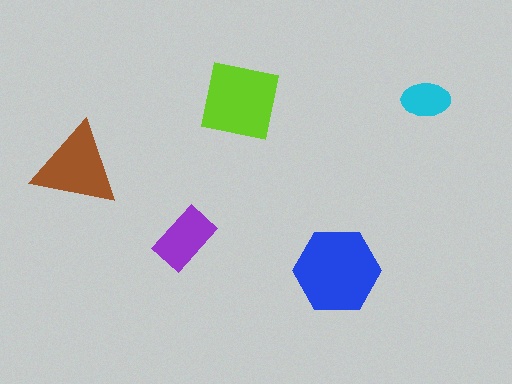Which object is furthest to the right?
The cyan ellipse is rightmost.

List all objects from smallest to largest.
The cyan ellipse, the purple rectangle, the brown triangle, the lime square, the blue hexagon.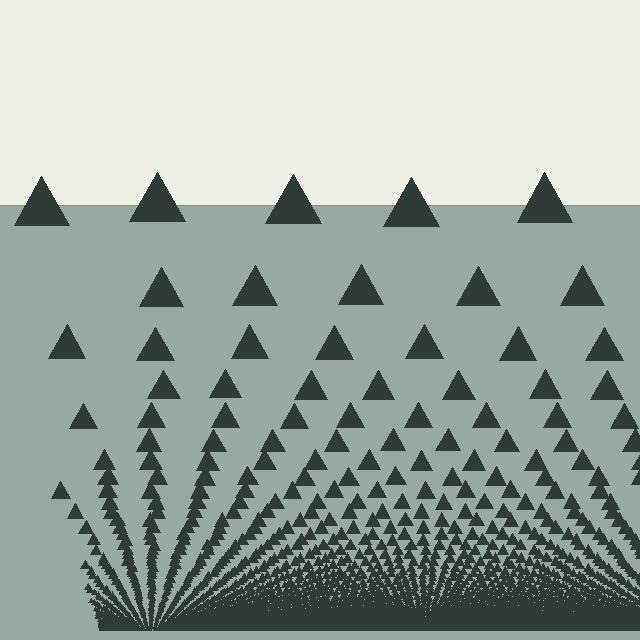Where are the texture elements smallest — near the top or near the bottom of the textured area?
Near the bottom.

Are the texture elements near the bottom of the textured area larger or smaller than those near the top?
Smaller. The gradient is inverted — elements near the bottom are smaller and denser.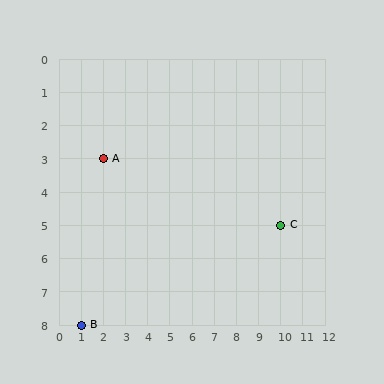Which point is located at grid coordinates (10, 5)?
Point C is at (10, 5).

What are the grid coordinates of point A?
Point A is at grid coordinates (2, 3).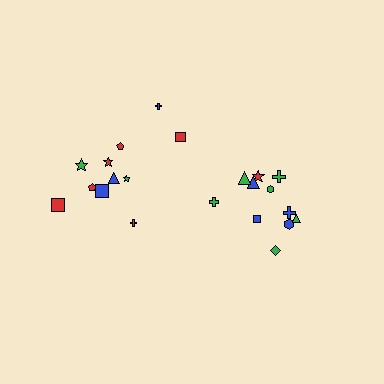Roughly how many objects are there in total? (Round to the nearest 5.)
Roughly 20 objects in total.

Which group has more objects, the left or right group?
The right group.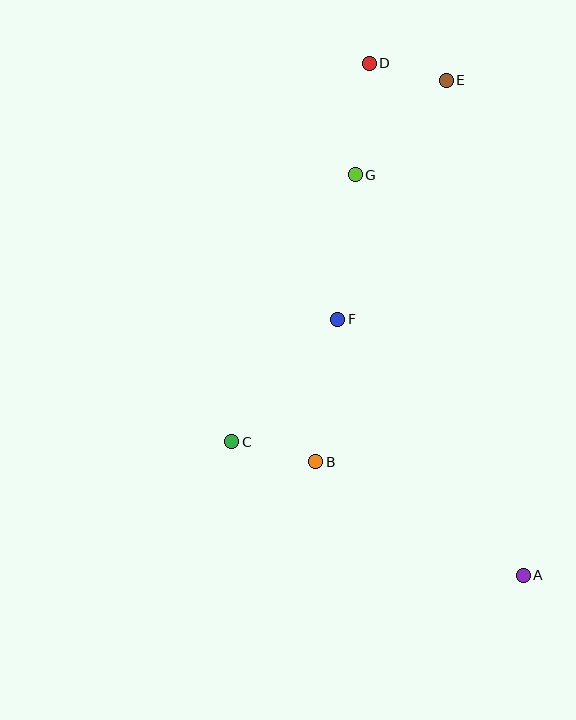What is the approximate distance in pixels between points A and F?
The distance between A and F is approximately 316 pixels.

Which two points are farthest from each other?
Points A and D are farthest from each other.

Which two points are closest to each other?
Points D and E are closest to each other.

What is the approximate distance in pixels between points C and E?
The distance between C and E is approximately 420 pixels.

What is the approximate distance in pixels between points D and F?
The distance between D and F is approximately 258 pixels.